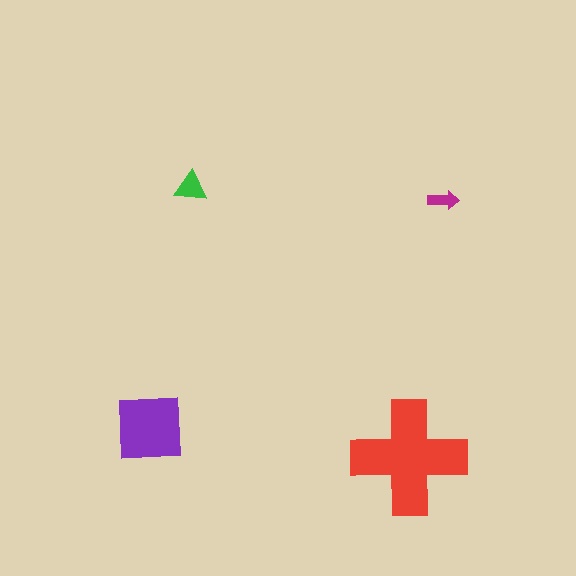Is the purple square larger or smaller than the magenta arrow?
Larger.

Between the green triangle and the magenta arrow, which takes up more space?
The green triangle.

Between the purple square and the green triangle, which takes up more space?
The purple square.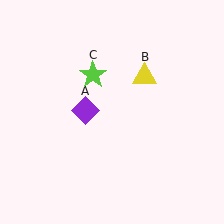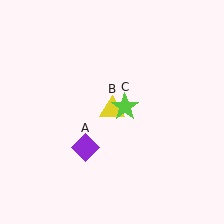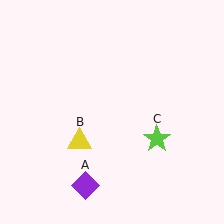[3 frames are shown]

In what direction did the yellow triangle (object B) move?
The yellow triangle (object B) moved down and to the left.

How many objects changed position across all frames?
3 objects changed position: purple diamond (object A), yellow triangle (object B), lime star (object C).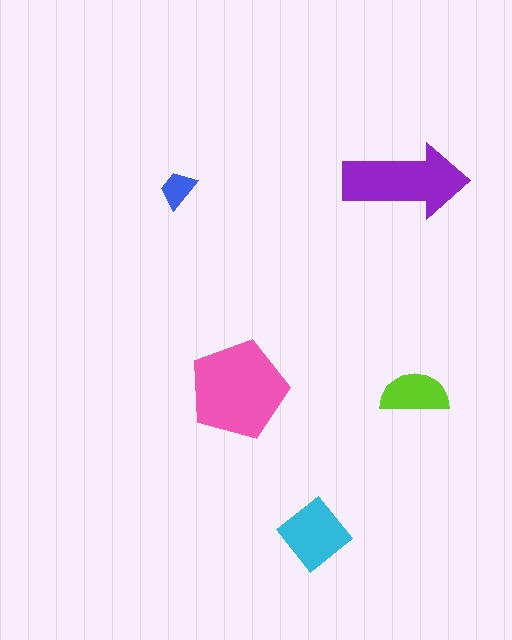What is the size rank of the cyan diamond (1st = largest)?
3rd.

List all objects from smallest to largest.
The blue trapezoid, the lime semicircle, the cyan diamond, the purple arrow, the pink pentagon.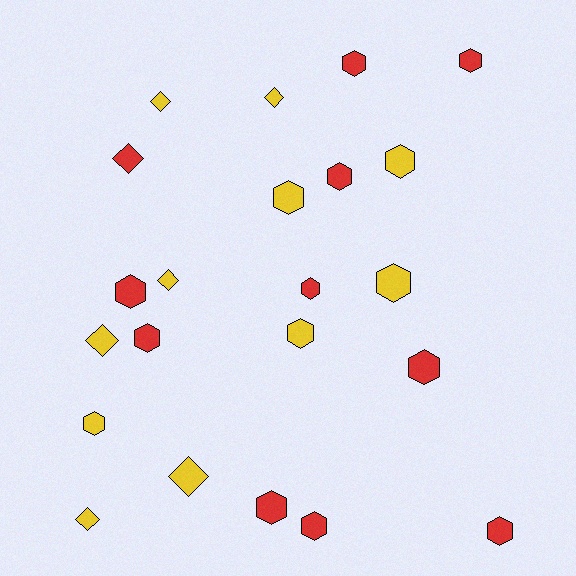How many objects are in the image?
There are 22 objects.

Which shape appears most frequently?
Hexagon, with 15 objects.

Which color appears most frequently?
Red, with 11 objects.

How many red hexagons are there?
There are 10 red hexagons.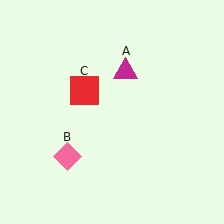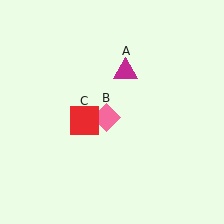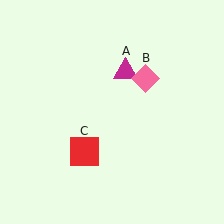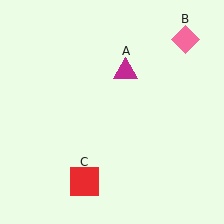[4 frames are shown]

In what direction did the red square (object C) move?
The red square (object C) moved down.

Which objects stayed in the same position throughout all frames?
Magenta triangle (object A) remained stationary.